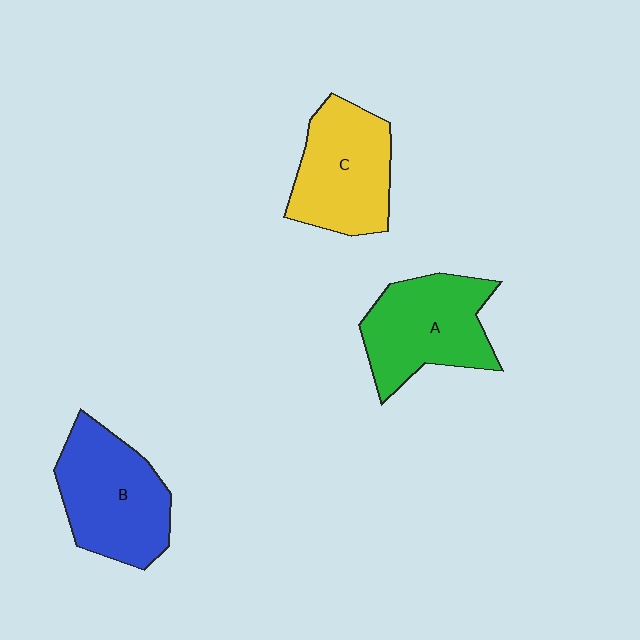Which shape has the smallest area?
Shape C (yellow).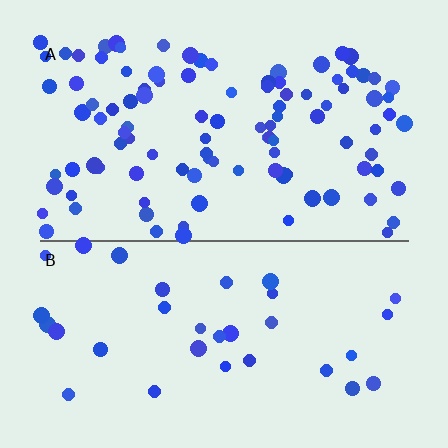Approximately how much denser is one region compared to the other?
Approximately 3.1× — region A over region B.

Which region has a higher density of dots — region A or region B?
A (the top).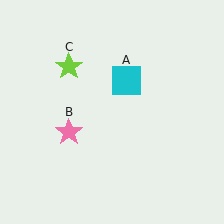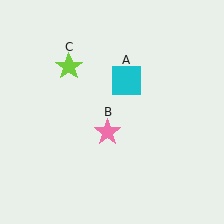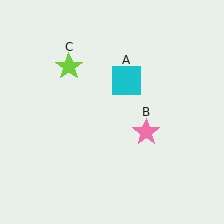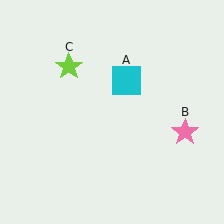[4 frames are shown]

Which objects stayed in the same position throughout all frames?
Cyan square (object A) and lime star (object C) remained stationary.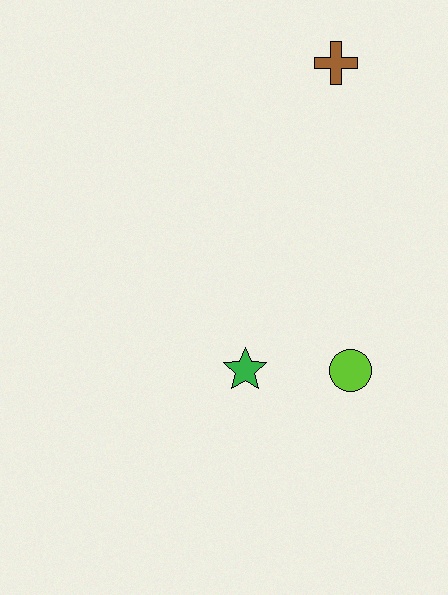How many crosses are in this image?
There is 1 cross.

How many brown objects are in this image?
There is 1 brown object.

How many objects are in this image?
There are 3 objects.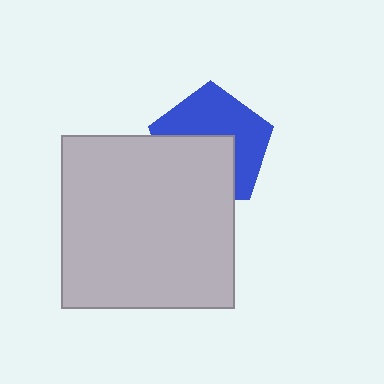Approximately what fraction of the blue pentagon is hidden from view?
Roughly 46% of the blue pentagon is hidden behind the light gray square.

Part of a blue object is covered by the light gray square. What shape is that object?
It is a pentagon.